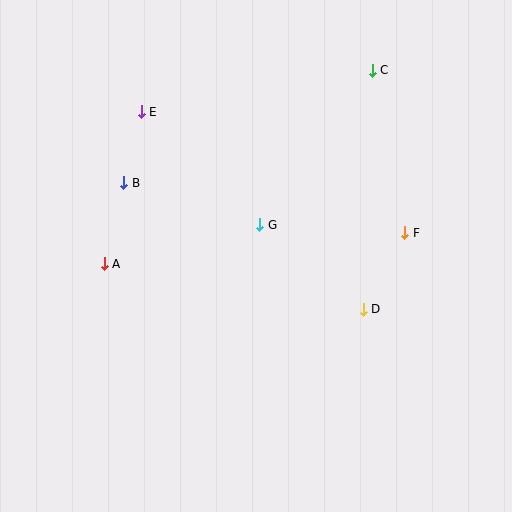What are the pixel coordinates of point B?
Point B is at (124, 183).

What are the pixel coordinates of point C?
Point C is at (372, 70).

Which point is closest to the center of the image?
Point G at (260, 225) is closest to the center.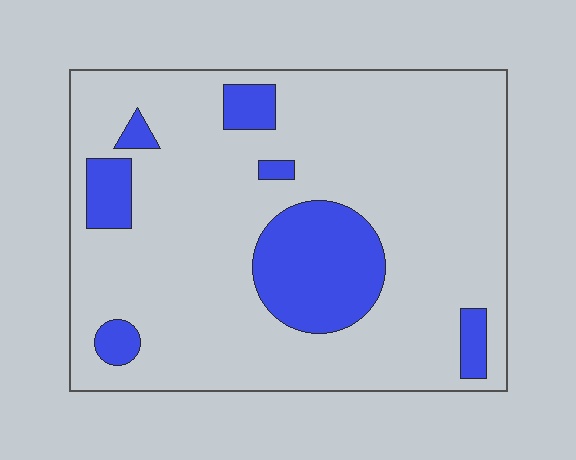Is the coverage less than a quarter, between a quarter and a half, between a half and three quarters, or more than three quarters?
Less than a quarter.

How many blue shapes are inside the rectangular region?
7.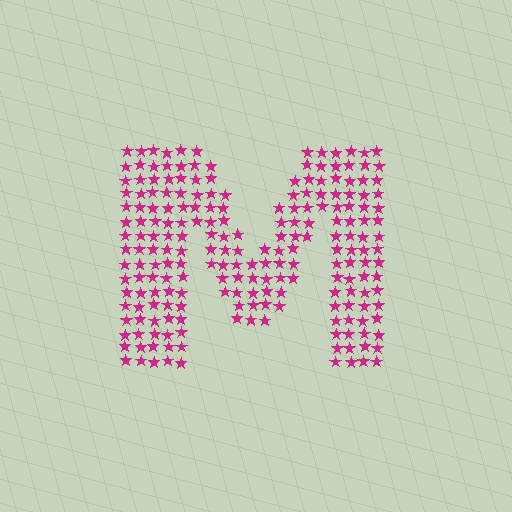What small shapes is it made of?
It is made of small stars.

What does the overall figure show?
The overall figure shows the letter M.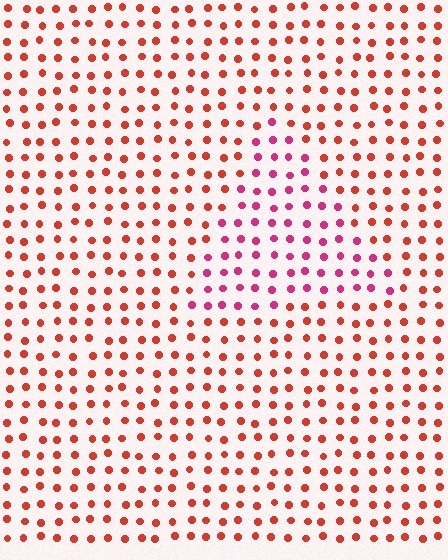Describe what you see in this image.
The image is filled with small red elements in a uniform arrangement. A triangle-shaped region is visible where the elements are tinted to a slightly different hue, forming a subtle color boundary.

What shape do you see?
I see a triangle.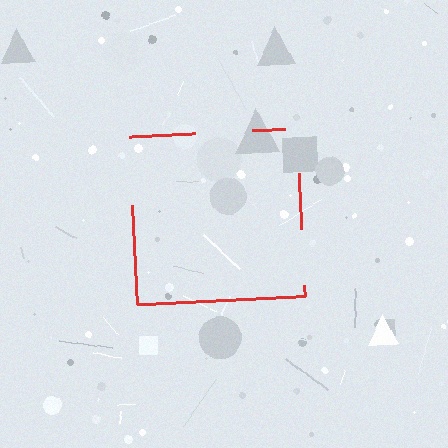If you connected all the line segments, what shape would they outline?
They would outline a square.